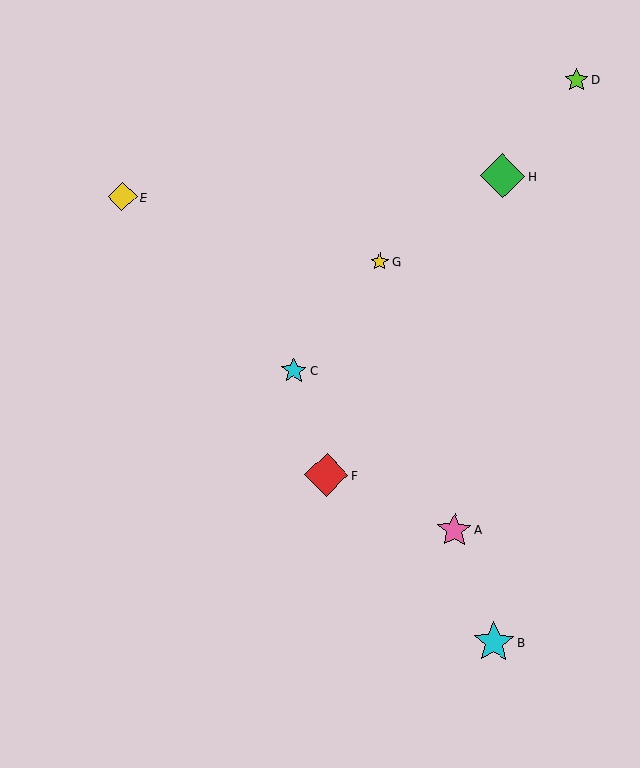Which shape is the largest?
The green diamond (labeled H) is the largest.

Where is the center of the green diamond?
The center of the green diamond is at (503, 176).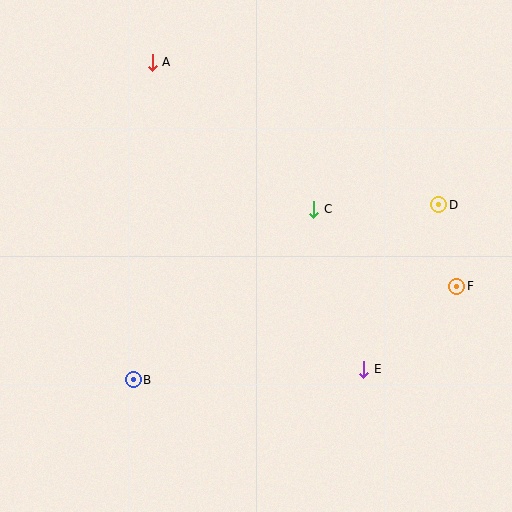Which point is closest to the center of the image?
Point C at (314, 209) is closest to the center.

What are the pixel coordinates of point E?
Point E is at (364, 369).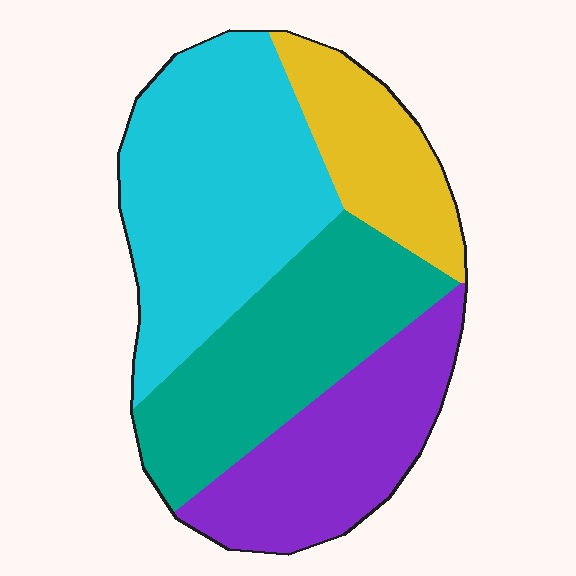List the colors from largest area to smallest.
From largest to smallest: cyan, teal, purple, yellow.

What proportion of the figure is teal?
Teal covers around 25% of the figure.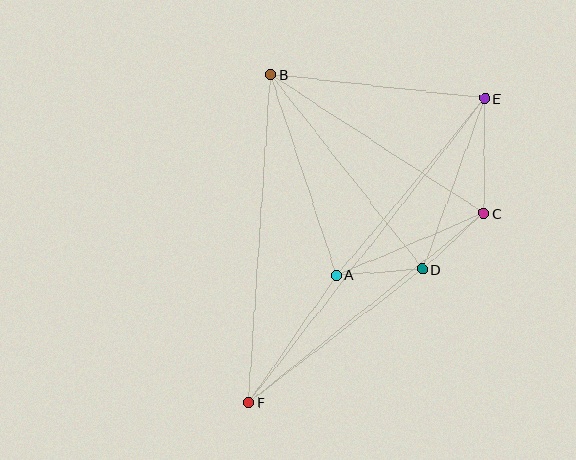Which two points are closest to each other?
Points C and D are closest to each other.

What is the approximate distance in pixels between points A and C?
The distance between A and C is approximately 160 pixels.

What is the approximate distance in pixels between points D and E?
The distance between D and E is approximately 182 pixels.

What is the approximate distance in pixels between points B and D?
The distance between B and D is approximately 247 pixels.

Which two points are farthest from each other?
Points E and F are farthest from each other.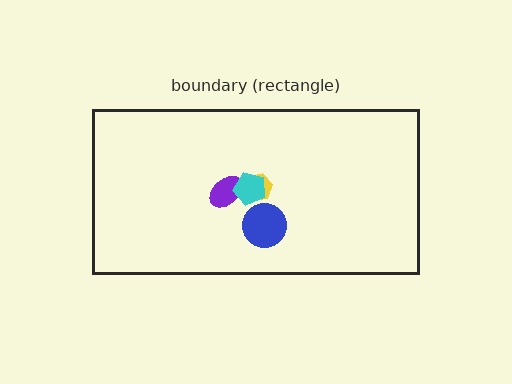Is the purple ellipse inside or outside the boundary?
Inside.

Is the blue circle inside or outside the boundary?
Inside.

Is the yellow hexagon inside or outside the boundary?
Inside.